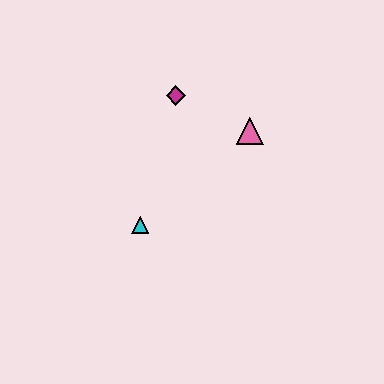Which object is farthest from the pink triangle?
The cyan triangle is farthest from the pink triangle.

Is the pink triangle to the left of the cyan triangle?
No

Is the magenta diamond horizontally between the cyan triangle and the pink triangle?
Yes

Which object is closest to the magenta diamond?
The pink triangle is closest to the magenta diamond.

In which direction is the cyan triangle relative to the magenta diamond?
The cyan triangle is below the magenta diamond.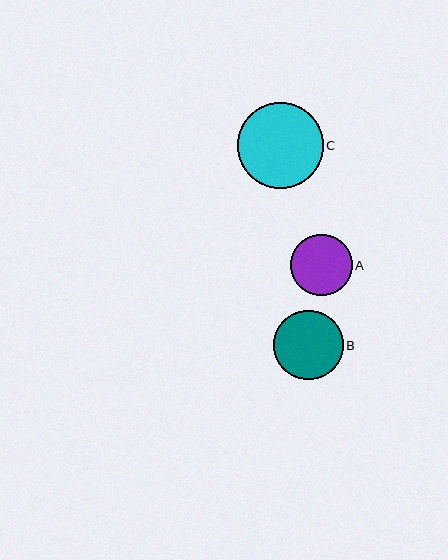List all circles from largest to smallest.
From largest to smallest: C, B, A.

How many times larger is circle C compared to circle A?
Circle C is approximately 1.4 times the size of circle A.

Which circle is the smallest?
Circle A is the smallest with a size of approximately 62 pixels.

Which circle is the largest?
Circle C is the largest with a size of approximately 86 pixels.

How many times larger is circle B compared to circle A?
Circle B is approximately 1.1 times the size of circle A.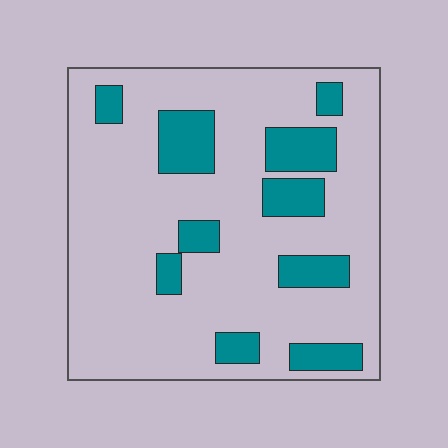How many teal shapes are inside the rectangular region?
10.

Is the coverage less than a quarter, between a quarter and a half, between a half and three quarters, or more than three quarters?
Less than a quarter.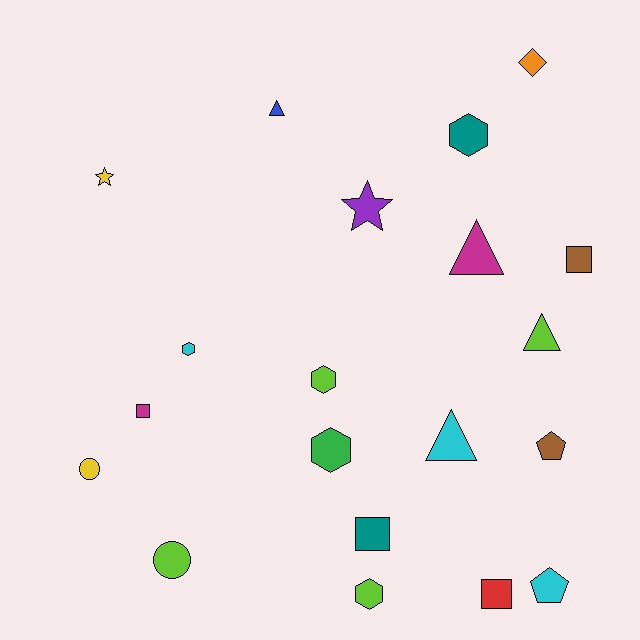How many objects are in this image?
There are 20 objects.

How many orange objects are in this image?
There is 1 orange object.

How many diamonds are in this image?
There is 1 diamond.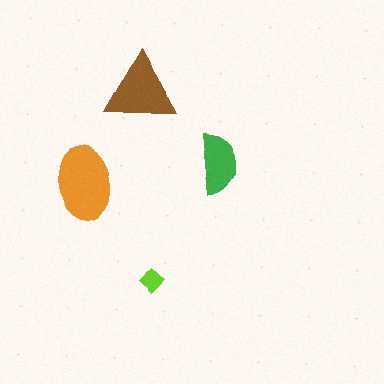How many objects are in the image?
There are 4 objects in the image.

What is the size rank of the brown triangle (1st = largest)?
2nd.